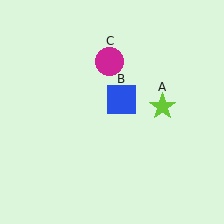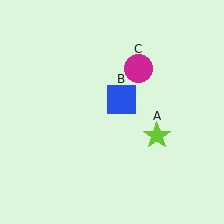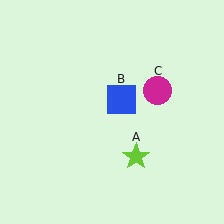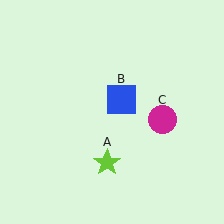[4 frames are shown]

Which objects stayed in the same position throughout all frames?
Blue square (object B) remained stationary.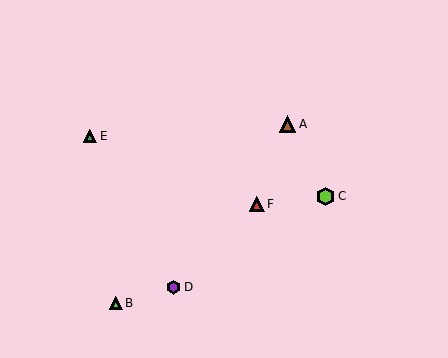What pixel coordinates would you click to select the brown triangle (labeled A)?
Click at (288, 124) to select the brown triangle A.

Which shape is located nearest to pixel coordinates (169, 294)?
The purple hexagon (labeled D) at (174, 287) is nearest to that location.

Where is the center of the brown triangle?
The center of the brown triangle is at (288, 124).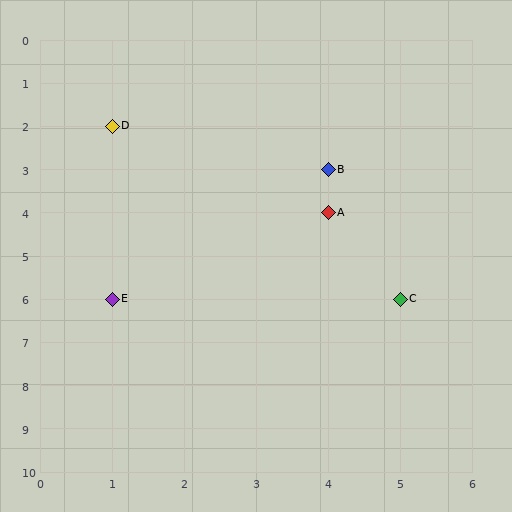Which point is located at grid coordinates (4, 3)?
Point B is at (4, 3).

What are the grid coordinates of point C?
Point C is at grid coordinates (5, 6).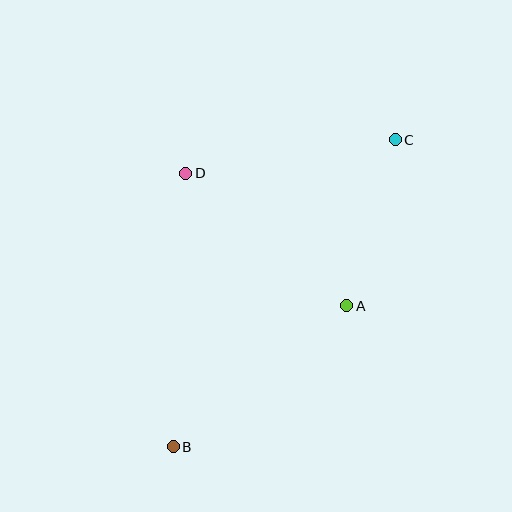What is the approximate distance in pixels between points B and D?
The distance between B and D is approximately 274 pixels.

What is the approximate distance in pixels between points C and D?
The distance between C and D is approximately 212 pixels.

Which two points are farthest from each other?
Points B and C are farthest from each other.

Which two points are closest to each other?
Points A and C are closest to each other.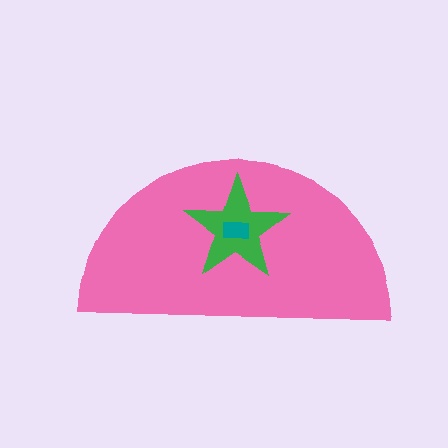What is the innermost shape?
The teal rectangle.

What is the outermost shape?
The pink semicircle.